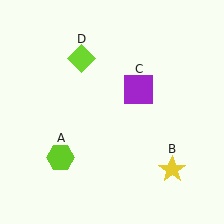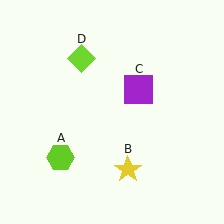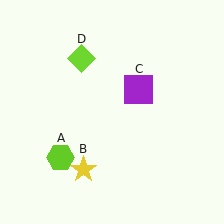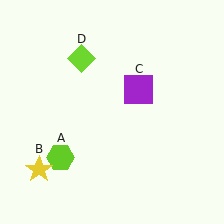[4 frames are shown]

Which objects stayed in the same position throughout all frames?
Lime hexagon (object A) and purple square (object C) and lime diamond (object D) remained stationary.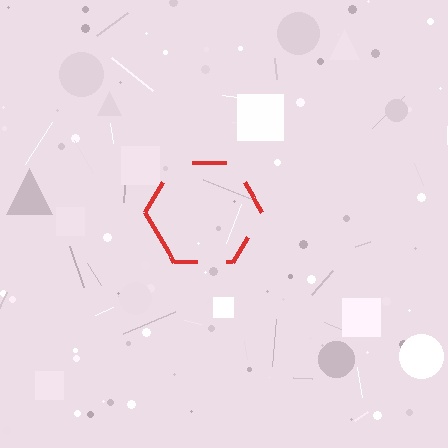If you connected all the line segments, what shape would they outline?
They would outline a hexagon.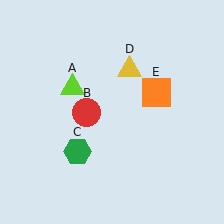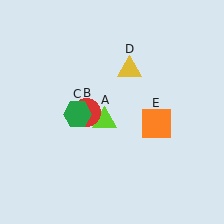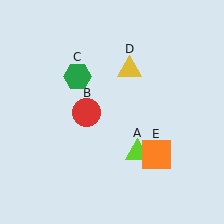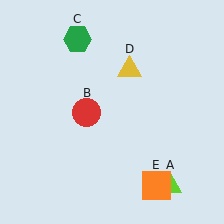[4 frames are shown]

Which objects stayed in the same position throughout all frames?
Red circle (object B) and yellow triangle (object D) remained stationary.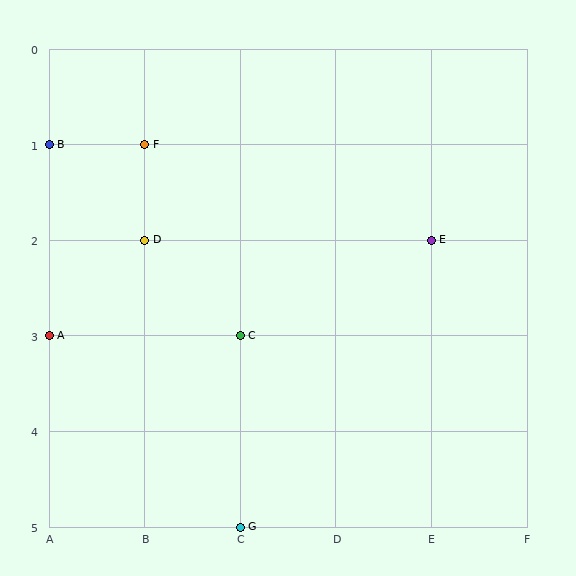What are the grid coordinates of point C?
Point C is at grid coordinates (C, 3).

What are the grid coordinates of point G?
Point G is at grid coordinates (C, 5).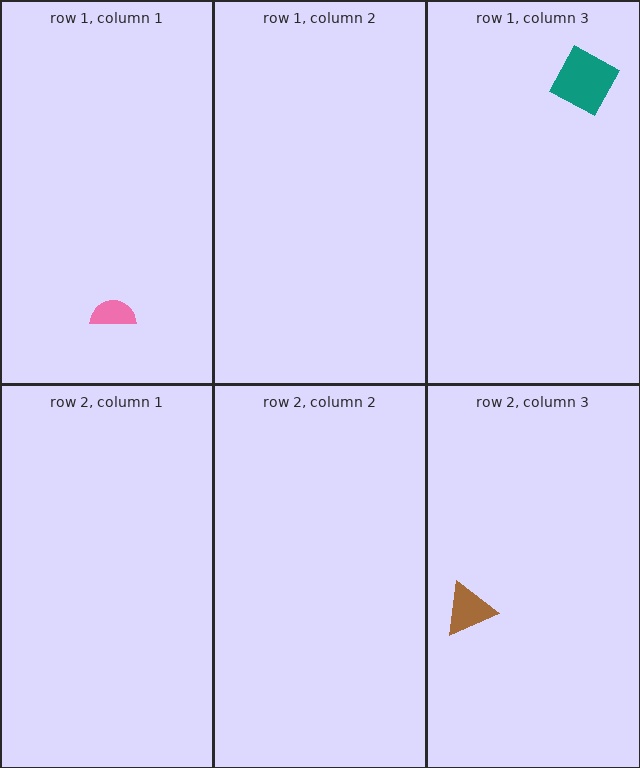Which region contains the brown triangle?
The row 2, column 3 region.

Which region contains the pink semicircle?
The row 1, column 1 region.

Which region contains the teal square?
The row 1, column 3 region.